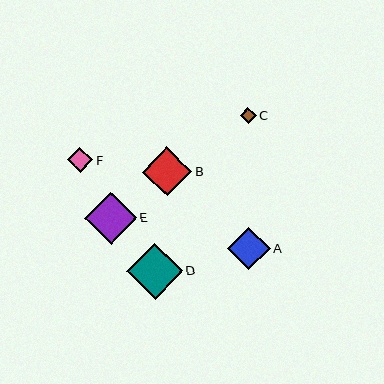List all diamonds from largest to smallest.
From largest to smallest: D, E, B, A, F, C.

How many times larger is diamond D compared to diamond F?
Diamond D is approximately 2.2 times the size of diamond F.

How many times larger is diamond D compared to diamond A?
Diamond D is approximately 1.3 times the size of diamond A.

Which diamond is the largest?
Diamond D is the largest with a size of approximately 56 pixels.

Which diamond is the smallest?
Diamond C is the smallest with a size of approximately 16 pixels.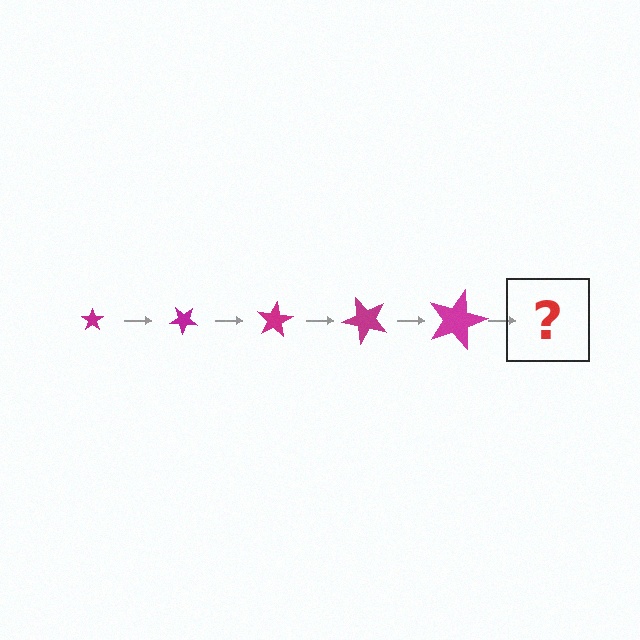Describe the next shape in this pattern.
It should be a star, larger than the previous one and rotated 200 degrees from the start.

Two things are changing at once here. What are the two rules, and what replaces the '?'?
The two rules are that the star grows larger each step and it rotates 40 degrees each step. The '?' should be a star, larger than the previous one and rotated 200 degrees from the start.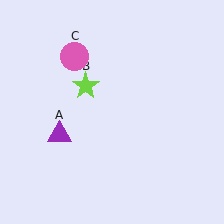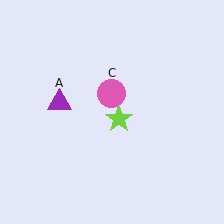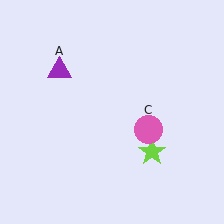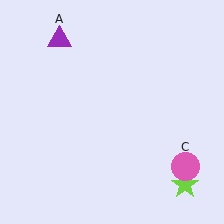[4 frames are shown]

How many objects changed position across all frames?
3 objects changed position: purple triangle (object A), lime star (object B), pink circle (object C).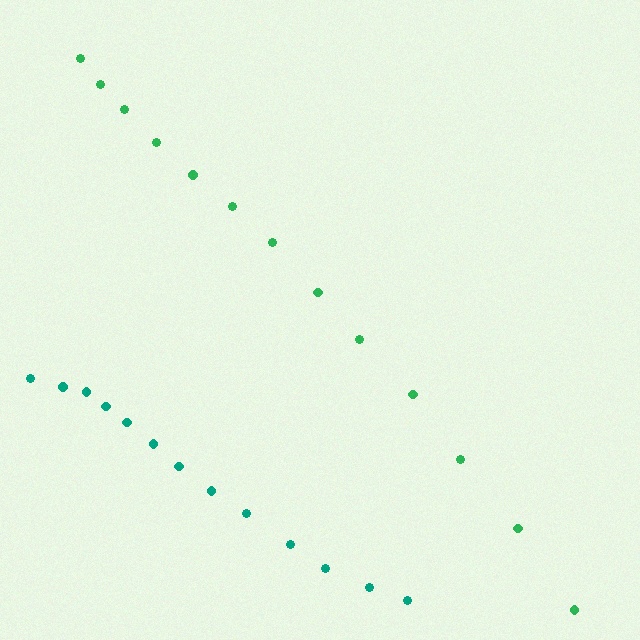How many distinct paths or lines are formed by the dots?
There are 2 distinct paths.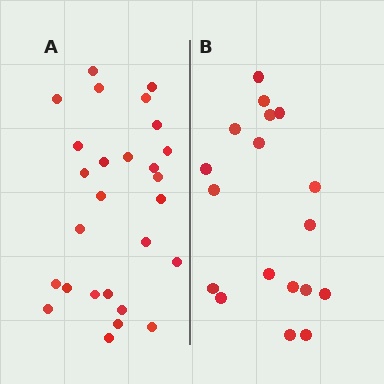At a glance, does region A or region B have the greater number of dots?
Region A (the left region) has more dots.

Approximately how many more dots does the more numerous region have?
Region A has roughly 8 or so more dots than region B.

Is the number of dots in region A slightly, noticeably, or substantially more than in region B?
Region A has substantially more. The ratio is roughly 1.5 to 1.